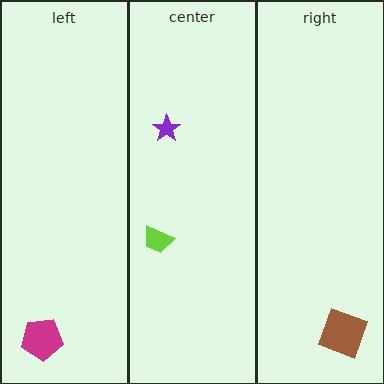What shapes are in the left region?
The magenta pentagon.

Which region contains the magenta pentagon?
The left region.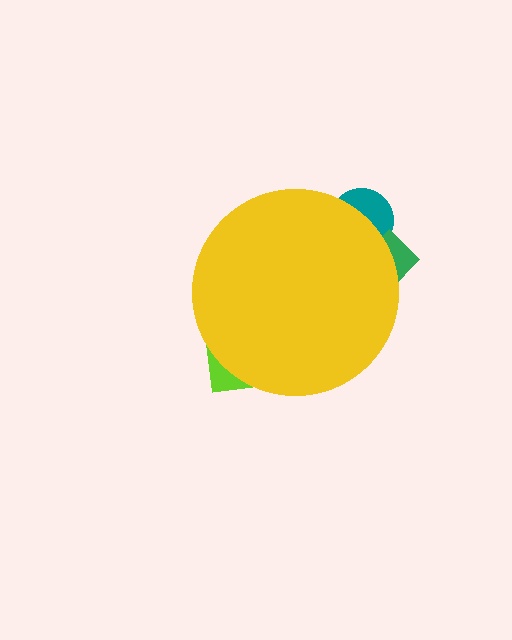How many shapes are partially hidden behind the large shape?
3 shapes are partially hidden.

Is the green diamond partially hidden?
Yes, the green diamond is partially hidden behind the yellow circle.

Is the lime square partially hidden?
Yes, the lime square is partially hidden behind the yellow circle.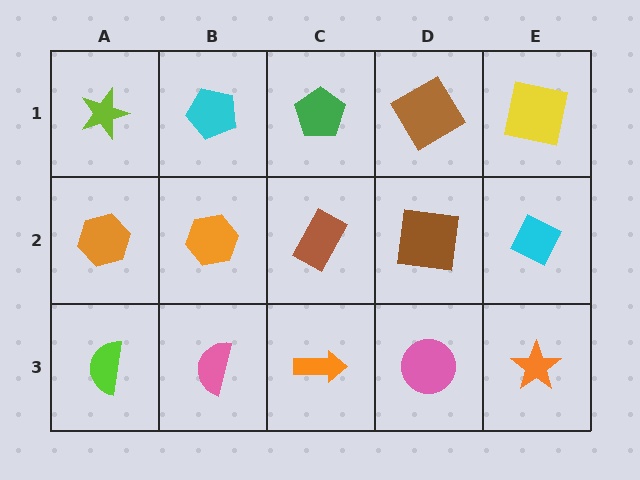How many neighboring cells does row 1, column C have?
3.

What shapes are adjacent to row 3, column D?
A brown square (row 2, column D), an orange arrow (row 3, column C), an orange star (row 3, column E).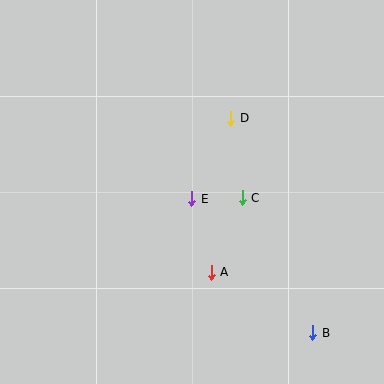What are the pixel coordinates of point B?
Point B is at (313, 333).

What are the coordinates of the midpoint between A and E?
The midpoint between A and E is at (202, 236).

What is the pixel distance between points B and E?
The distance between B and E is 180 pixels.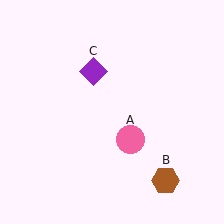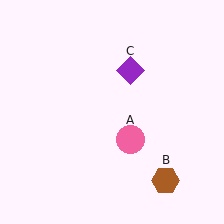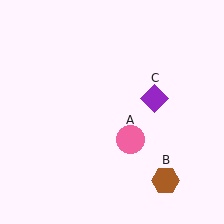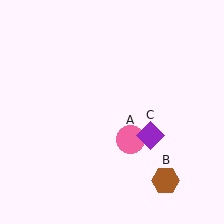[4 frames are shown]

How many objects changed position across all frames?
1 object changed position: purple diamond (object C).